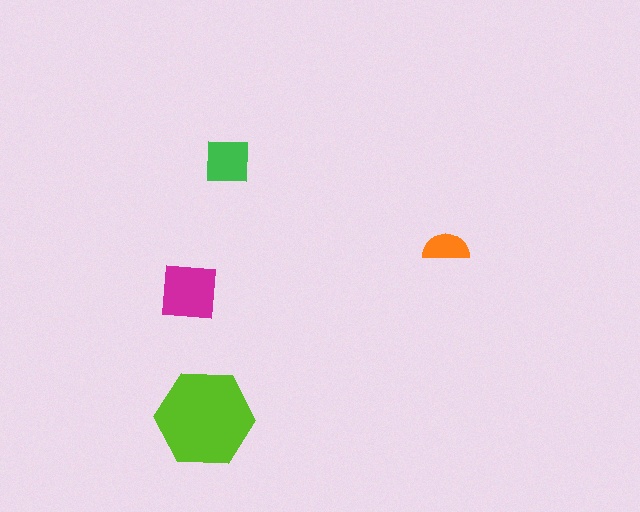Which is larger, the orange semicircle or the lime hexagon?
The lime hexagon.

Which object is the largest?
The lime hexagon.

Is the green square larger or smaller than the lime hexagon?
Smaller.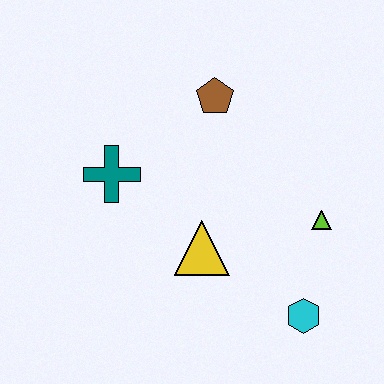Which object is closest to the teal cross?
The yellow triangle is closest to the teal cross.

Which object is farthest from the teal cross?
The cyan hexagon is farthest from the teal cross.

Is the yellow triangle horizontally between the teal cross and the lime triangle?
Yes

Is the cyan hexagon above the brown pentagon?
No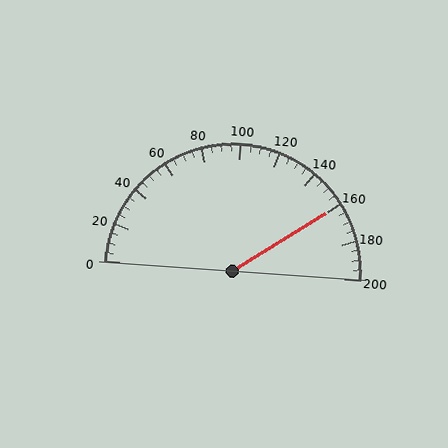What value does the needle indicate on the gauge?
The needle indicates approximately 160.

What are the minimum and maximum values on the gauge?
The gauge ranges from 0 to 200.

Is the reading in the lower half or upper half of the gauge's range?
The reading is in the upper half of the range (0 to 200).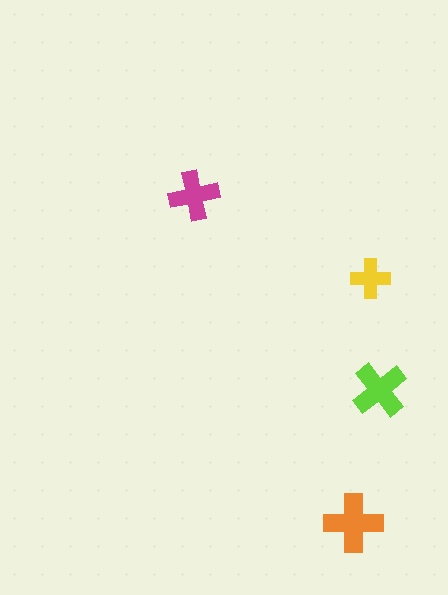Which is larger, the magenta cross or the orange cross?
The orange one.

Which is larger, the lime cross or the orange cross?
The orange one.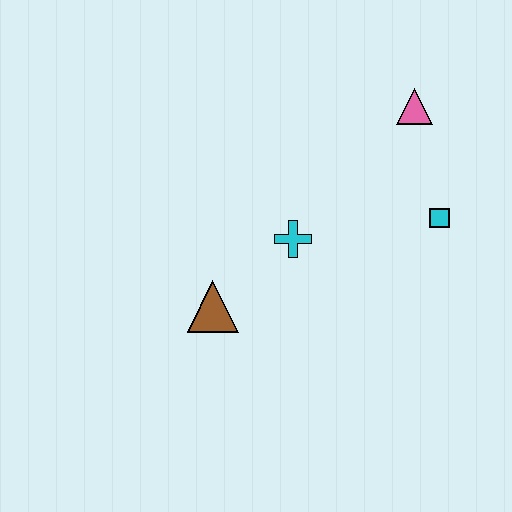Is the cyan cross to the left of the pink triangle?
Yes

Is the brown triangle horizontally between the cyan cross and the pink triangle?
No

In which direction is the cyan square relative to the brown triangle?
The cyan square is to the right of the brown triangle.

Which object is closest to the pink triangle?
The cyan square is closest to the pink triangle.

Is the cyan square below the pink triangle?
Yes